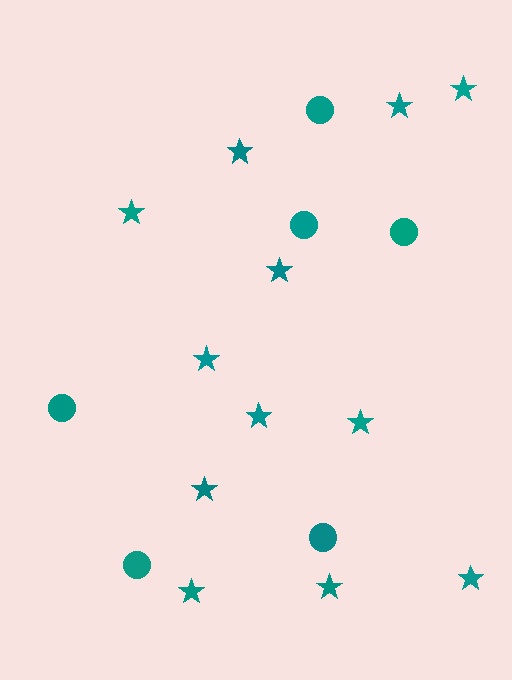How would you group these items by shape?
There are 2 groups: one group of stars (12) and one group of circles (6).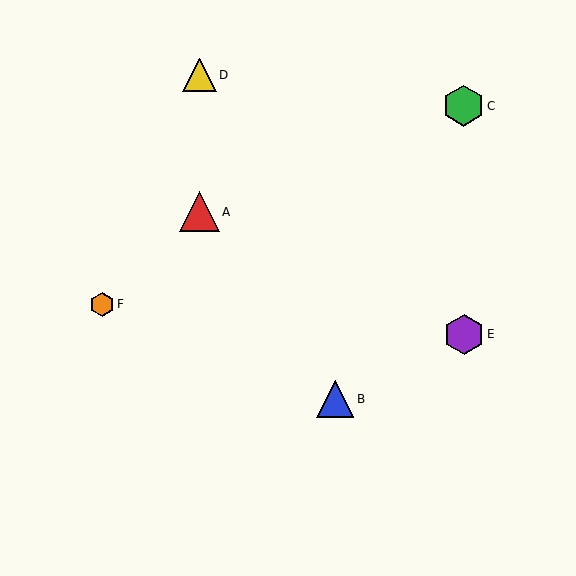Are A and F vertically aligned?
No, A is at x≈199 and F is at x≈102.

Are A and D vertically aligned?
Yes, both are at x≈199.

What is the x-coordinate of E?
Object E is at x≈464.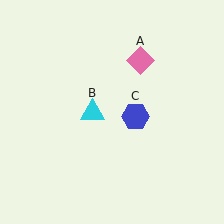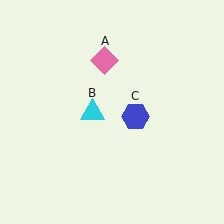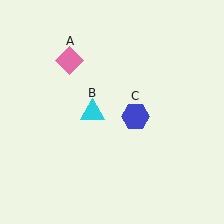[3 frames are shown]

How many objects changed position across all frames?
1 object changed position: pink diamond (object A).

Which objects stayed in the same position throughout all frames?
Cyan triangle (object B) and blue hexagon (object C) remained stationary.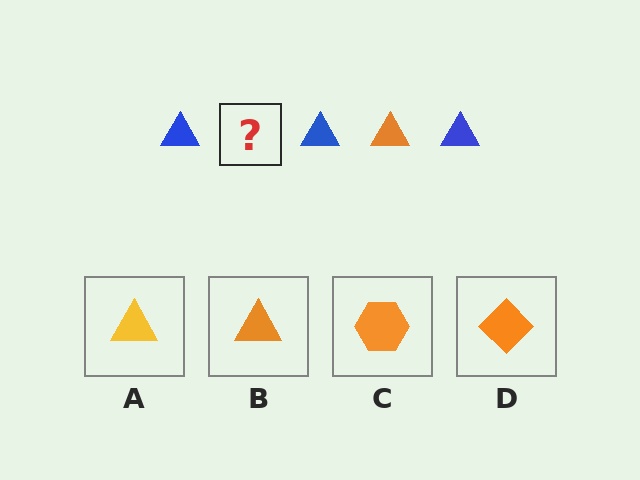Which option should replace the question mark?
Option B.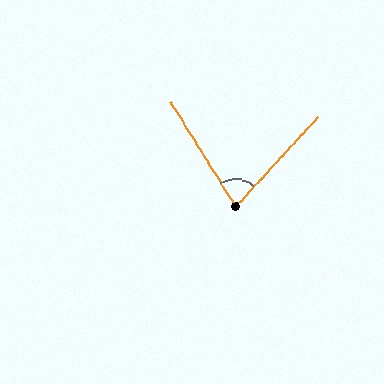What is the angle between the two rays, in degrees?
Approximately 75 degrees.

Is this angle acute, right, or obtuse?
It is acute.